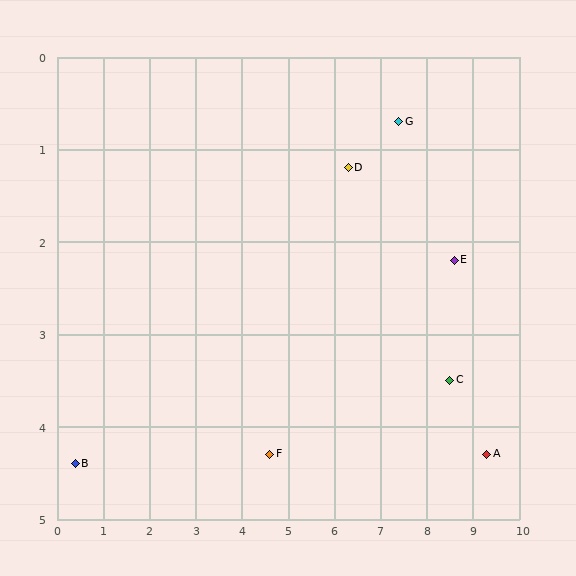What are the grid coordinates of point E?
Point E is at approximately (8.6, 2.2).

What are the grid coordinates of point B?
Point B is at approximately (0.4, 4.4).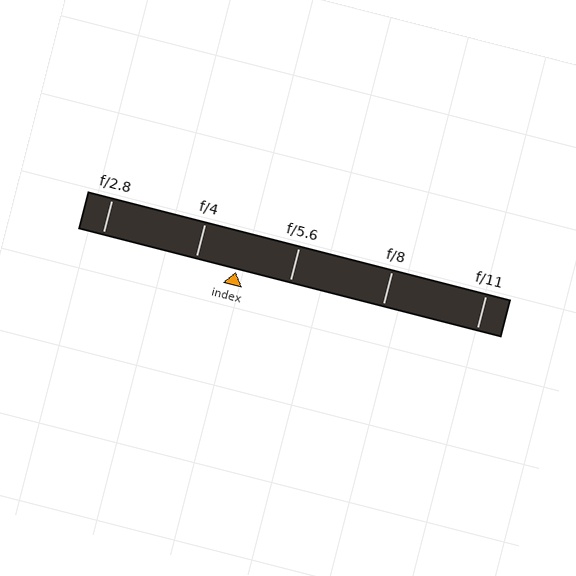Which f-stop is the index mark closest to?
The index mark is closest to f/4.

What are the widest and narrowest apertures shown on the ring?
The widest aperture shown is f/2.8 and the narrowest is f/11.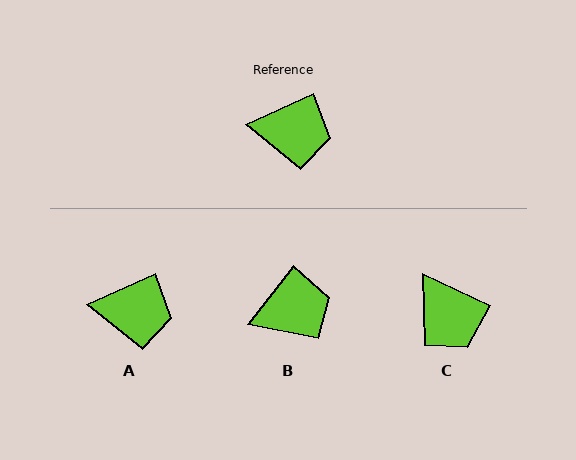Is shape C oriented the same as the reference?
No, it is off by about 49 degrees.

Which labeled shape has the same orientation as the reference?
A.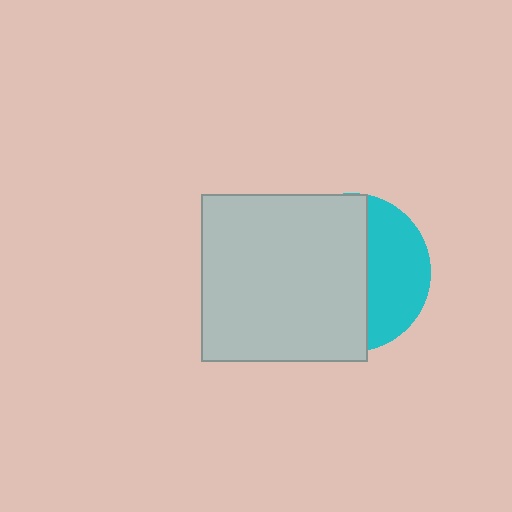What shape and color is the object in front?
The object in front is a light gray square.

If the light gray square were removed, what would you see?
You would see the complete cyan circle.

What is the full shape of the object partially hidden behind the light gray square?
The partially hidden object is a cyan circle.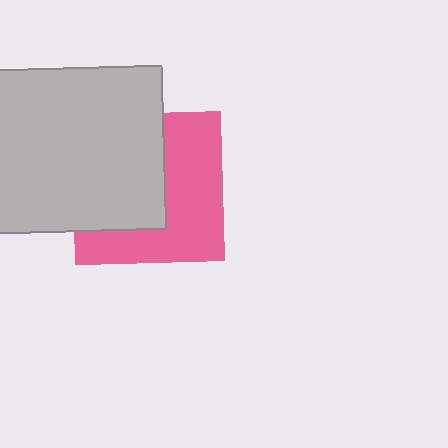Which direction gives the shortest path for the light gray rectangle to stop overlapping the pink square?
Moving left gives the shortest separation.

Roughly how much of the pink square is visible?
About half of it is visible (roughly 52%).